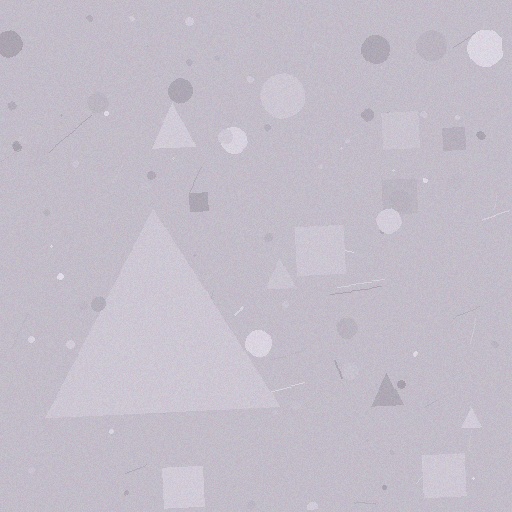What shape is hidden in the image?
A triangle is hidden in the image.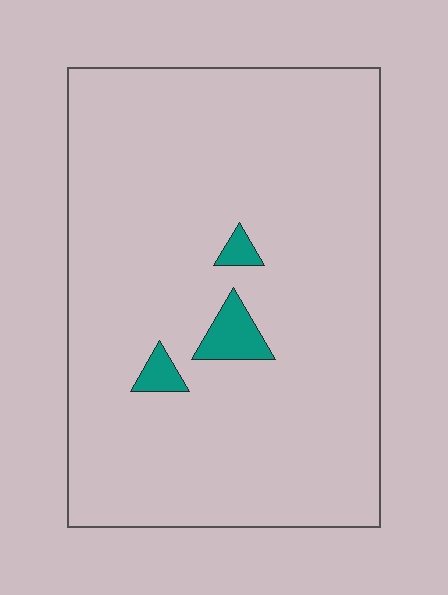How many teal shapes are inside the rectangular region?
3.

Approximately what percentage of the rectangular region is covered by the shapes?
Approximately 5%.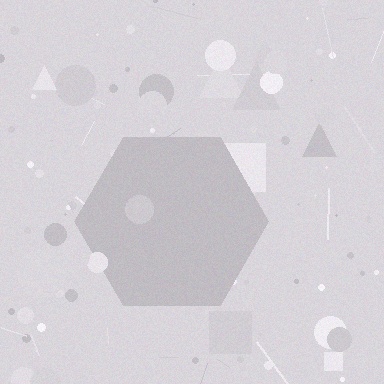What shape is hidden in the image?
A hexagon is hidden in the image.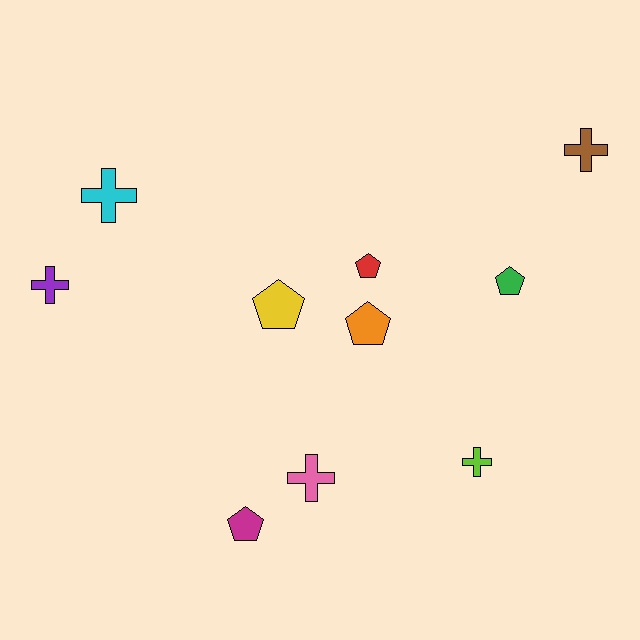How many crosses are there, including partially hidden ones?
There are 5 crosses.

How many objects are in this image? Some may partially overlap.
There are 10 objects.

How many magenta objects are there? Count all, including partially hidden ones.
There is 1 magenta object.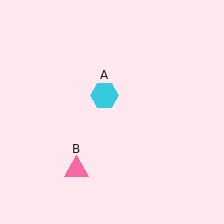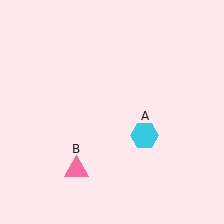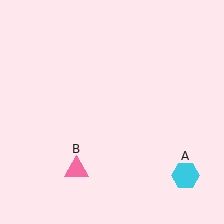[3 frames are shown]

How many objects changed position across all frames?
1 object changed position: cyan hexagon (object A).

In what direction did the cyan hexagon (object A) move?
The cyan hexagon (object A) moved down and to the right.